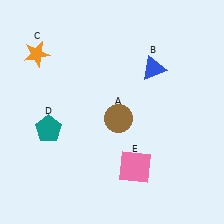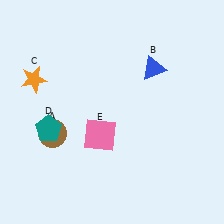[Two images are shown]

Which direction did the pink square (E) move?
The pink square (E) moved left.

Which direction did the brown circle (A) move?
The brown circle (A) moved left.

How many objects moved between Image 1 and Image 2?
3 objects moved between the two images.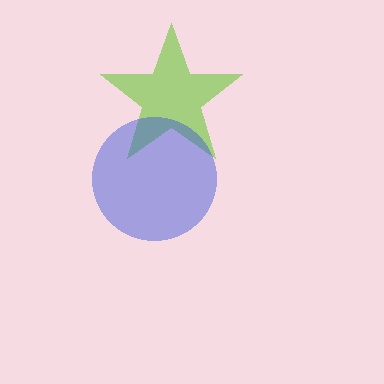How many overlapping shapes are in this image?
There are 2 overlapping shapes in the image.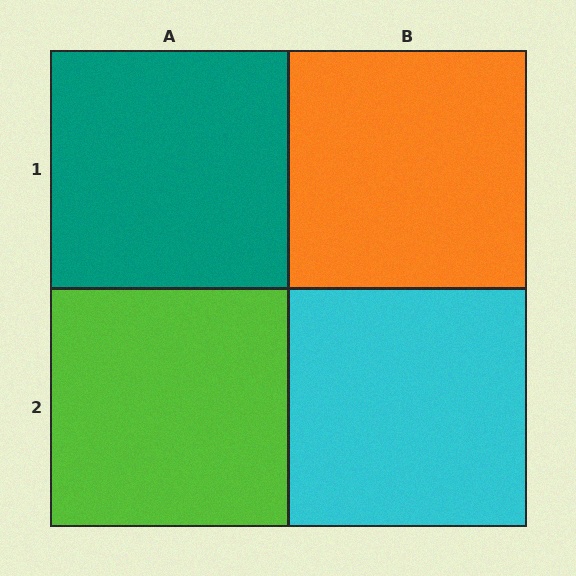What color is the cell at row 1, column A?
Teal.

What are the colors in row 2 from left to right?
Lime, cyan.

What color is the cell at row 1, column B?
Orange.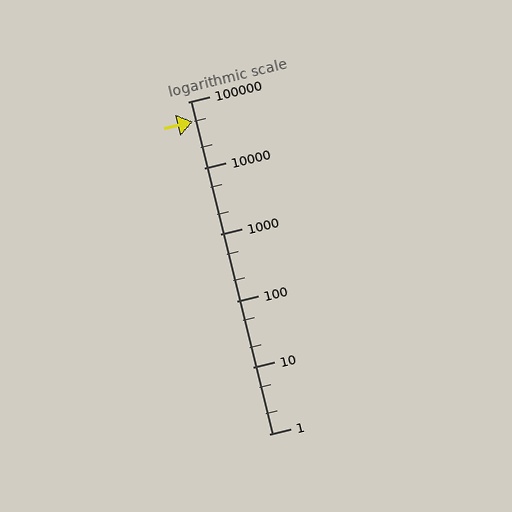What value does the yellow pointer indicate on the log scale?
The pointer indicates approximately 50000.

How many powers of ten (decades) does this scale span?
The scale spans 5 decades, from 1 to 100000.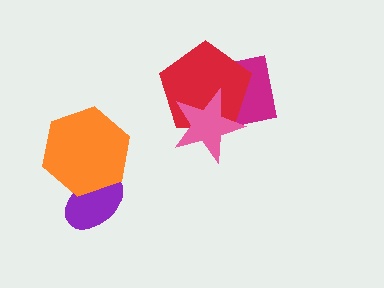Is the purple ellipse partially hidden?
Yes, it is partially covered by another shape.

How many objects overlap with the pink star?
2 objects overlap with the pink star.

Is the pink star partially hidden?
No, no other shape covers it.